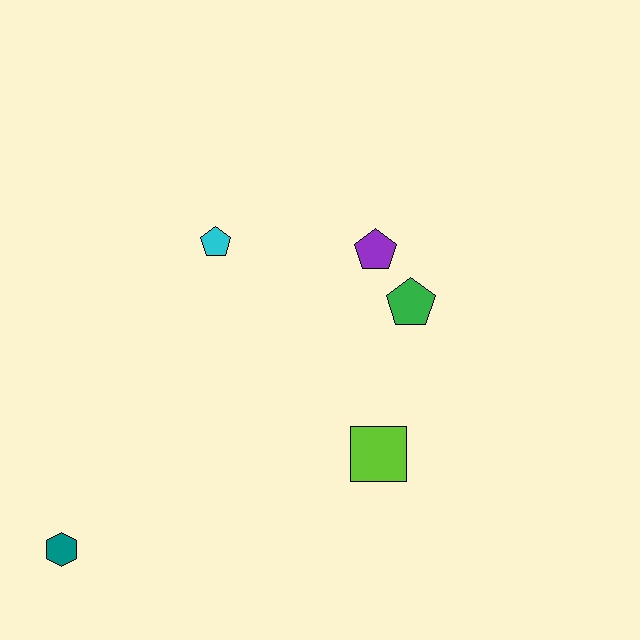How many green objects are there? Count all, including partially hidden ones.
There is 1 green object.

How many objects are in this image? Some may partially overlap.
There are 5 objects.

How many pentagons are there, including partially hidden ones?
There are 3 pentagons.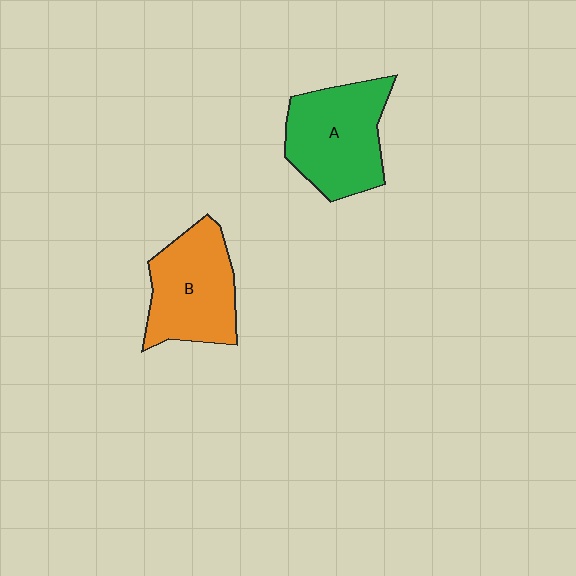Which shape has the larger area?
Shape A (green).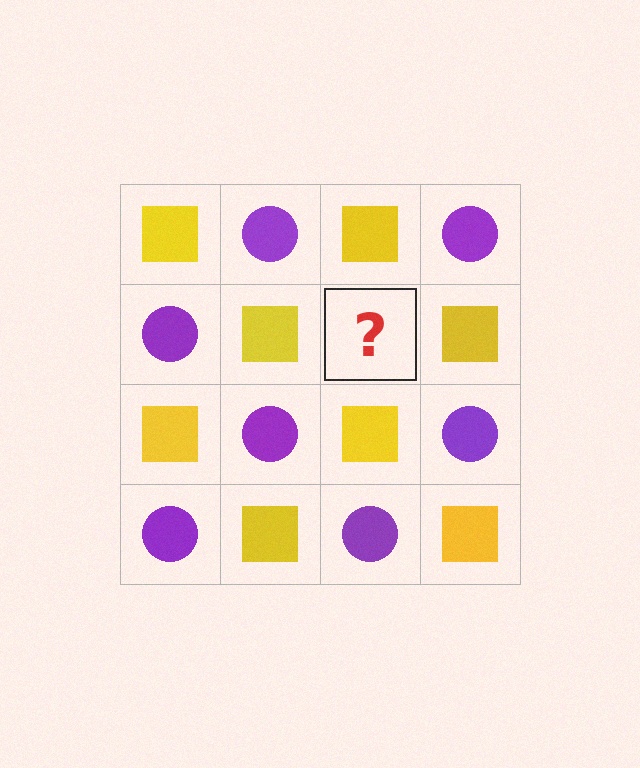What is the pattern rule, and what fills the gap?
The rule is that it alternates yellow square and purple circle in a checkerboard pattern. The gap should be filled with a purple circle.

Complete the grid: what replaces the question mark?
The question mark should be replaced with a purple circle.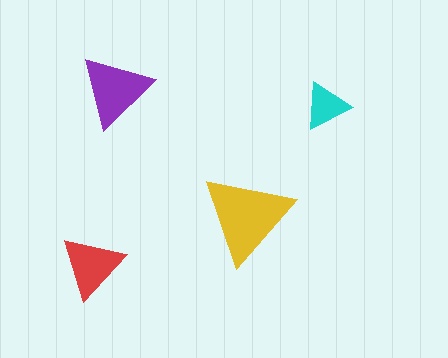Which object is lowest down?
The red triangle is bottommost.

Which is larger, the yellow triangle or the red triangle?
The yellow one.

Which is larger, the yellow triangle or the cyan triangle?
The yellow one.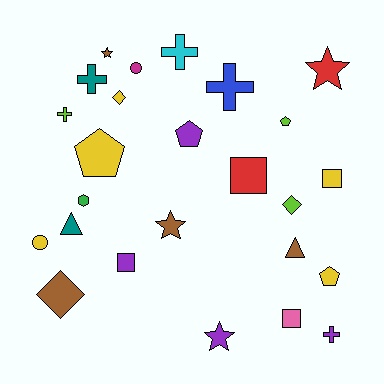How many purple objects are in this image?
There are 4 purple objects.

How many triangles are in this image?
There are 2 triangles.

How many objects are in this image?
There are 25 objects.